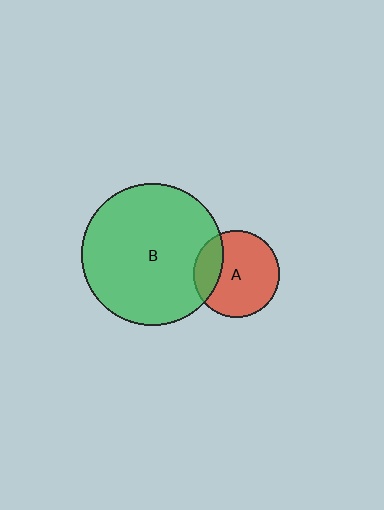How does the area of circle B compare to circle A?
Approximately 2.7 times.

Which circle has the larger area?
Circle B (green).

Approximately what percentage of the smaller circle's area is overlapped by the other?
Approximately 25%.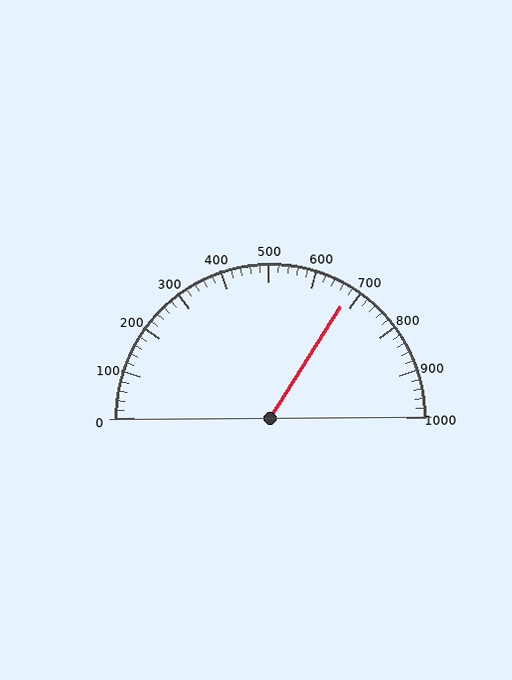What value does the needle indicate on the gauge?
The needle indicates approximately 680.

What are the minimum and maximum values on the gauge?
The gauge ranges from 0 to 1000.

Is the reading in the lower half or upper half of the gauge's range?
The reading is in the upper half of the range (0 to 1000).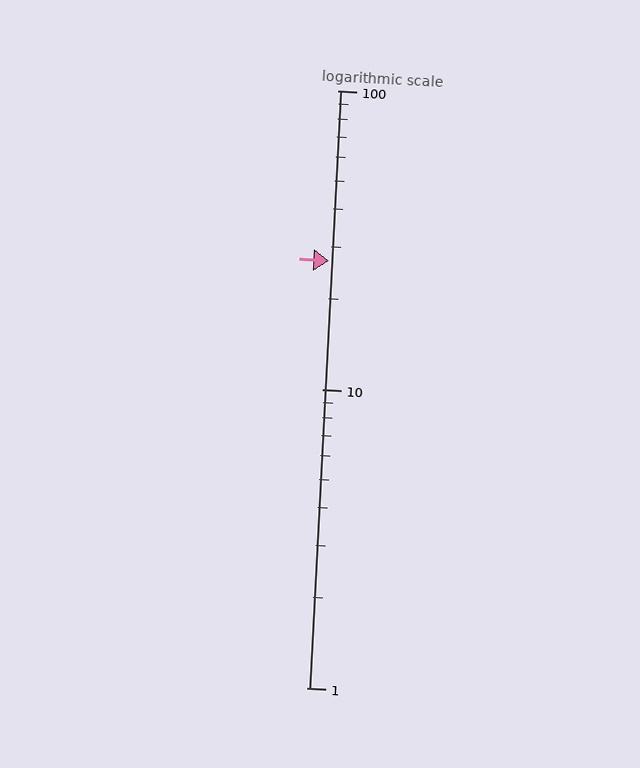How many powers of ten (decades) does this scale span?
The scale spans 2 decades, from 1 to 100.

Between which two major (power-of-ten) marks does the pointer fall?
The pointer is between 10 and 100.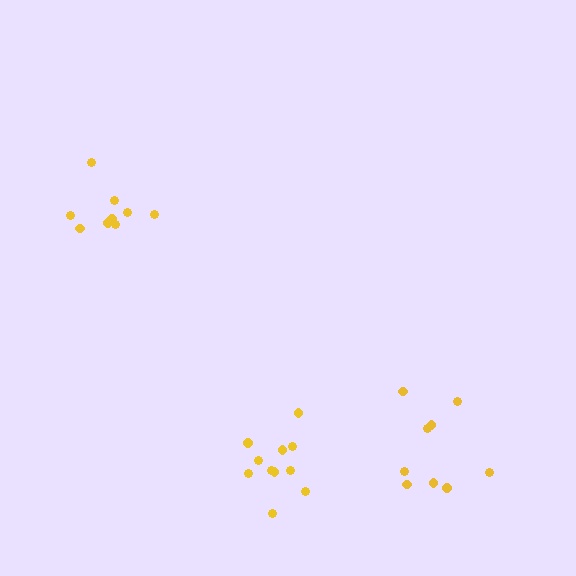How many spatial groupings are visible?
There are 3 spatial groupings.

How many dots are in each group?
Group 1: 11 dots, Group 2: 9 dots, Group 3: 9 dots (29 total).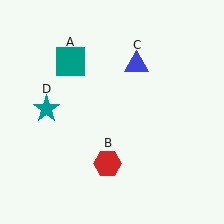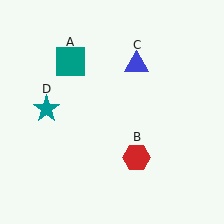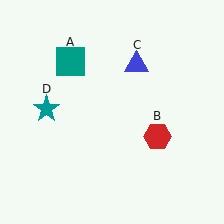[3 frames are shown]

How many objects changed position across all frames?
1 object changed position: red hexagon (object B).